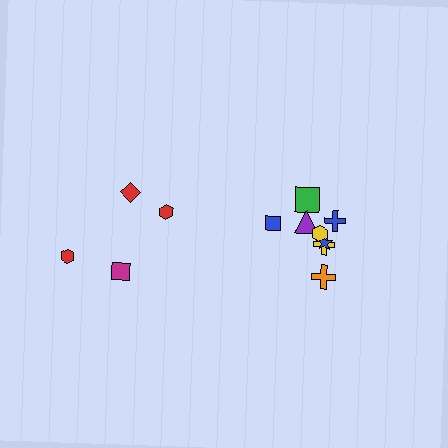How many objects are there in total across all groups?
There are 12 objects.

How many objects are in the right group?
There are 8 objects.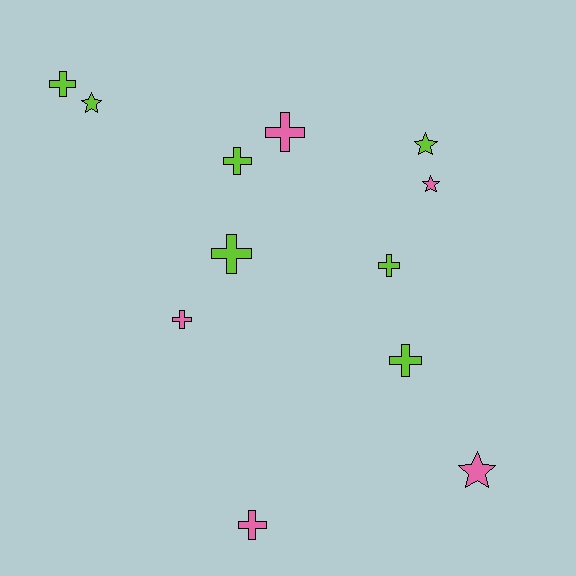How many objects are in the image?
There are 12 objects.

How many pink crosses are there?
There are 3 pink crosses.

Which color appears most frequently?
Lime, with 7 objects.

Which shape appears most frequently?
Cross, with 8 objects.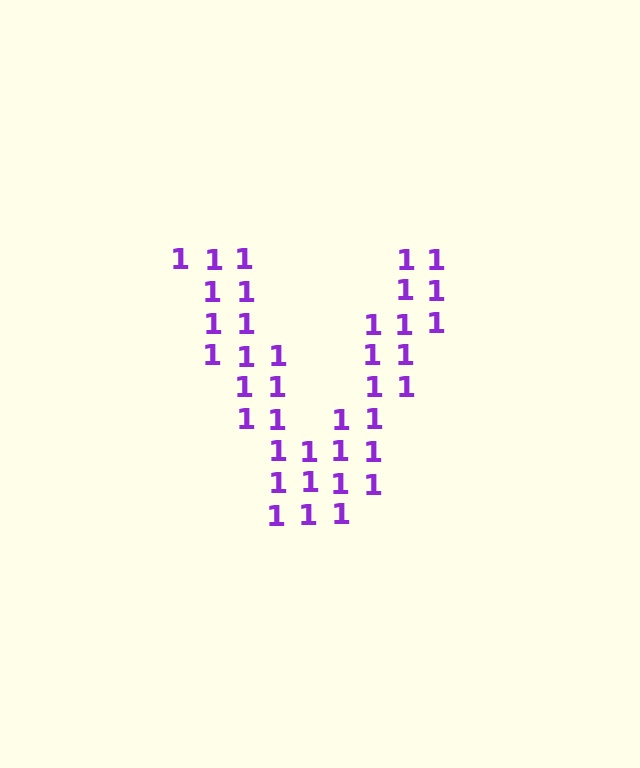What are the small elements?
The small elements are digit 1's.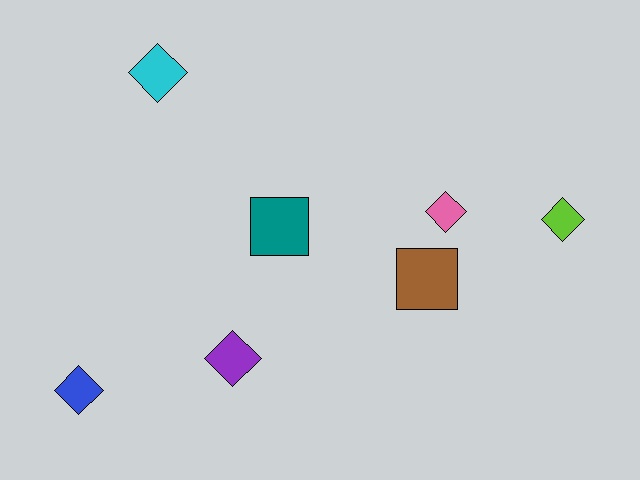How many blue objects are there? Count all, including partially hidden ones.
There is 1 blue object.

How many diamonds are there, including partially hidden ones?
There are 5 diamonds.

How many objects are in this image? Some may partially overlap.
There are 7 objects.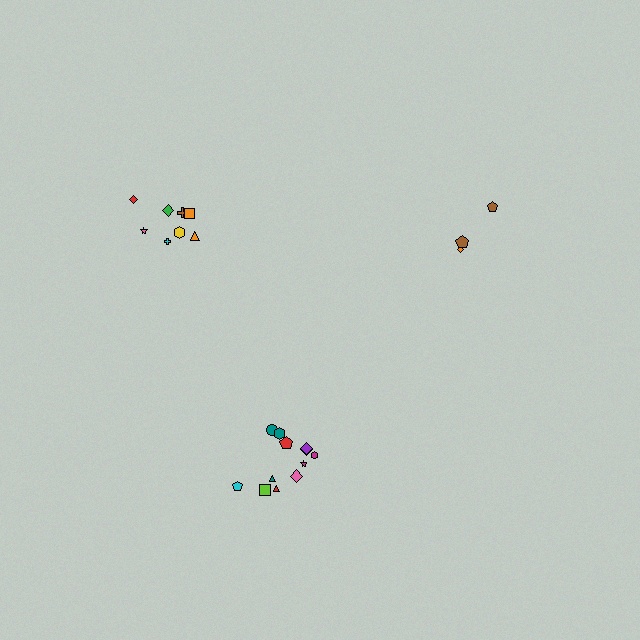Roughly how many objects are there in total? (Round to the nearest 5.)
Roughly 25 objects in total.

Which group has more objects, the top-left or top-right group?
The top-left group.